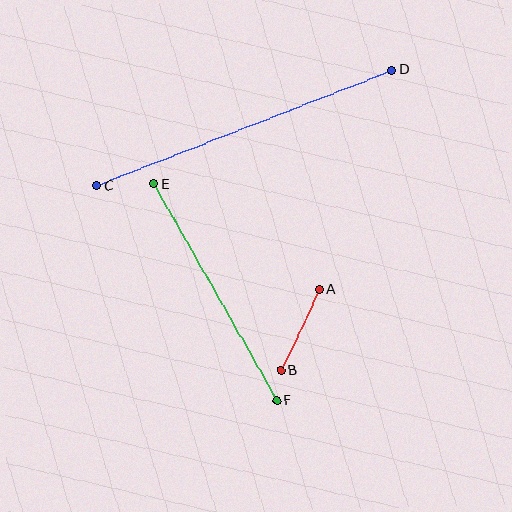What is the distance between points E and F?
The distance is approximately 249 pixels.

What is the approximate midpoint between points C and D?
The midpoint is at approximately (244, 128) pixels.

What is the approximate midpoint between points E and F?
The midpoint is at approximately (215, 292) pixels.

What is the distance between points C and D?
The distance is approximately 317 pixels.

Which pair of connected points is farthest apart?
Points C and D are farthest apart.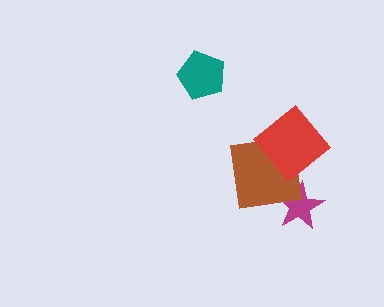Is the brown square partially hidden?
Yes, it is partially covered by another shape.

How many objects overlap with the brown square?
2 objects overlap with the brown square.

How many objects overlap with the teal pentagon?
0 objects overlap with the teal pentagon.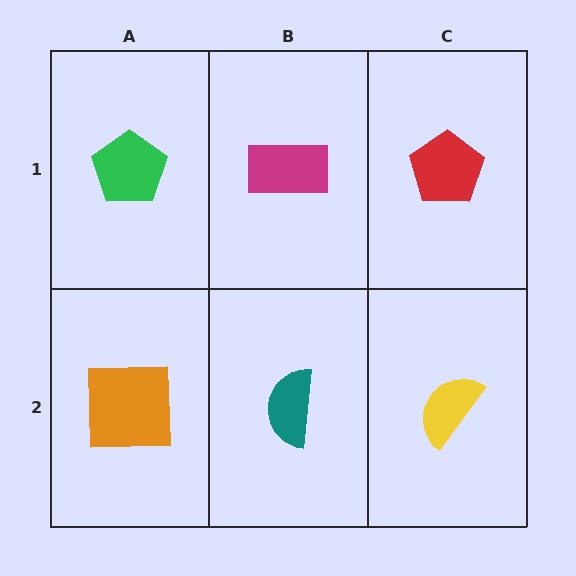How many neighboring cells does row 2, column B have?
3.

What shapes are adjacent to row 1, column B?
A teal semicircle (row 2, column B), a green pentagon (row 1, column A), a red pentagon (row 1, column C).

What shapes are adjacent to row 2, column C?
A red pentagon (row 1, column C), a teal semicircle (row 2, column B).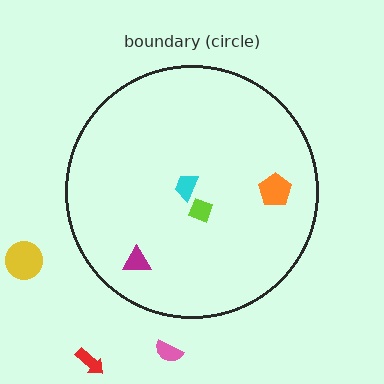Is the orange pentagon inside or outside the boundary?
Inside.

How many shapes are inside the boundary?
4 inside, 3 outside.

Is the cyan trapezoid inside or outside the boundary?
Inside.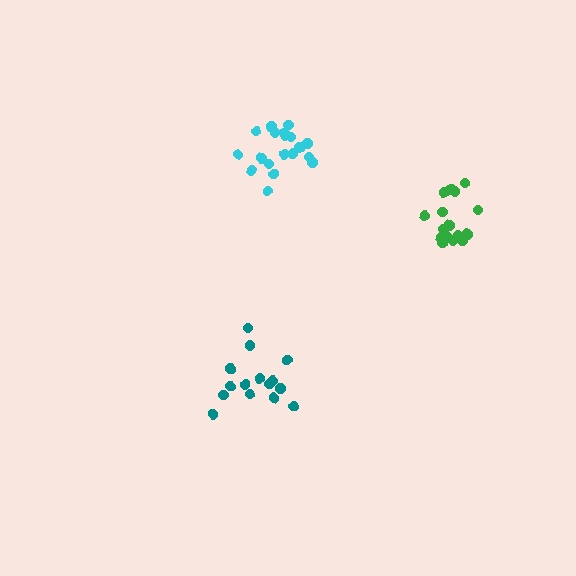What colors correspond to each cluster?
The clusters are colored: teal, cyan, green.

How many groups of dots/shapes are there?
There are 3 groups.